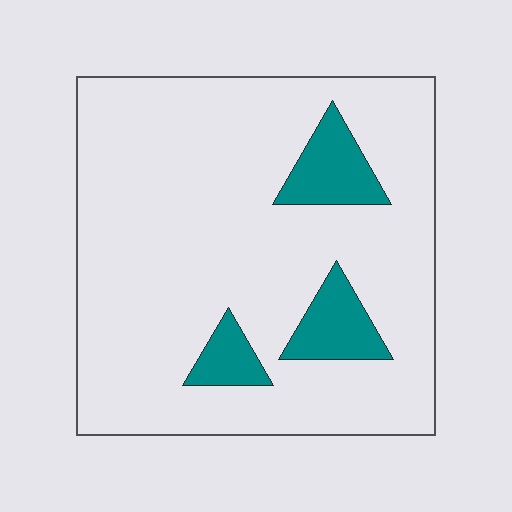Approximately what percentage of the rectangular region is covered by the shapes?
Approximately 10%.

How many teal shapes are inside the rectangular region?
3.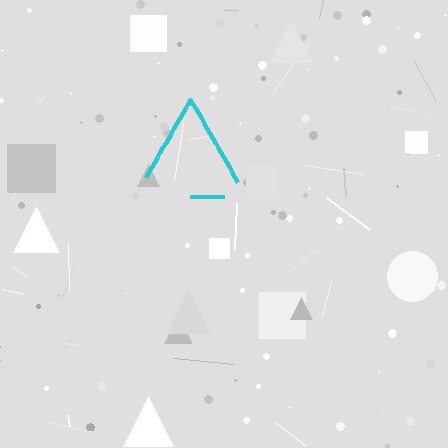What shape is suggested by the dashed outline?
The dashed outline suggests a triangle.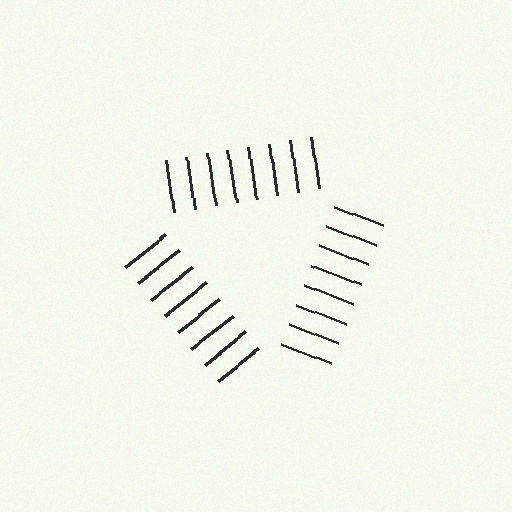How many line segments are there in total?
24 — 8 along each of the 3 edges.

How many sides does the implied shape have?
3 sides — the line-ends trace a triangle.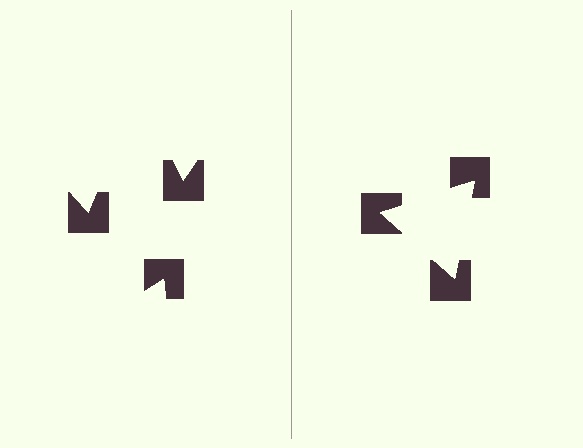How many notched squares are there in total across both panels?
6 — 3 on each side.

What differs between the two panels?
The notched squares are positioned identically on both sides; only the wedge orientations differ. On the right they align to a triangle; on the left they are misaligned.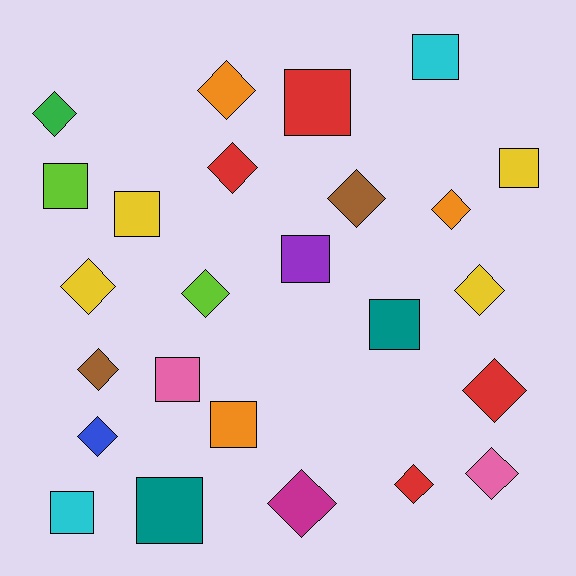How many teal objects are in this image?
There are 2 teal objects.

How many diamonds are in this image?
There are 14 diamonds.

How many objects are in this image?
There are 25 objects.